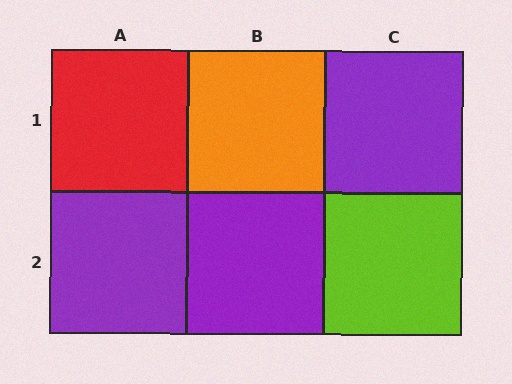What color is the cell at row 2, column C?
Lime.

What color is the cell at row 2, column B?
Purple.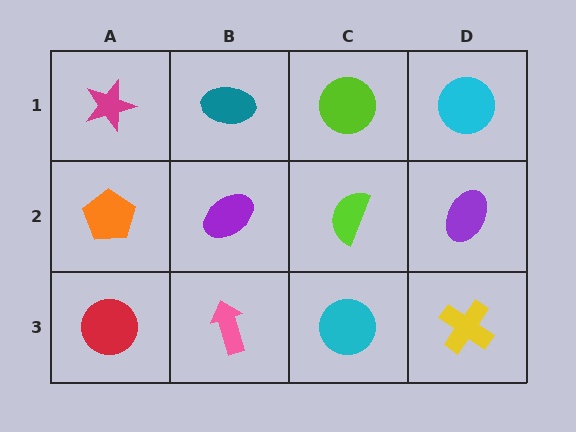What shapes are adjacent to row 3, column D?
A purple ellipse (row 2, column D), a cyan circle (row 3, column C).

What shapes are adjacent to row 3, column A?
An orange pentagon (row 2, column A), a pink arrow (row 3, column B).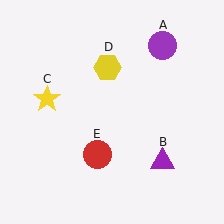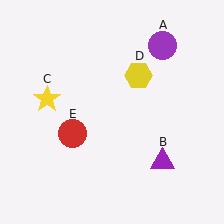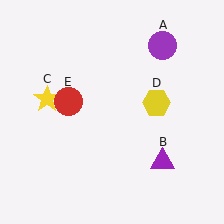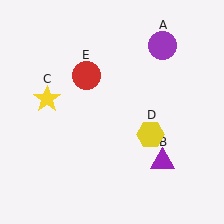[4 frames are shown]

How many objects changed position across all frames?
2 objects changed position: yellow hexagon (object D), red circle (object E).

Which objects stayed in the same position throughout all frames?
Purple circle (object A) and purple triangle (object B) and yellow star (object C) remained stationary.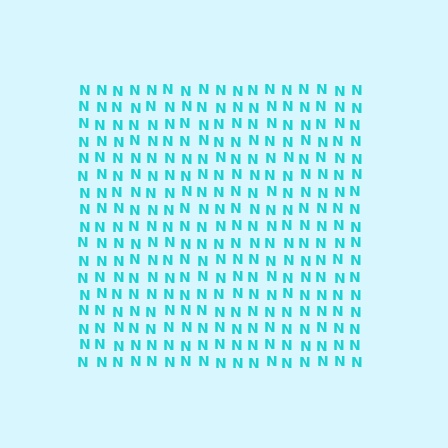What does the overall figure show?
The overall figure shows a square.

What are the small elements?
The small elements are letter N's.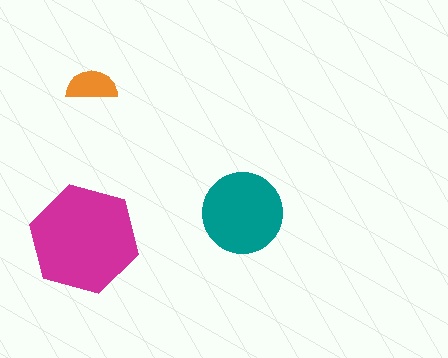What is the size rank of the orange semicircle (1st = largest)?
3rd.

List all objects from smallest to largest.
The orange semicircle, the teal circle, the magenta hexagon.